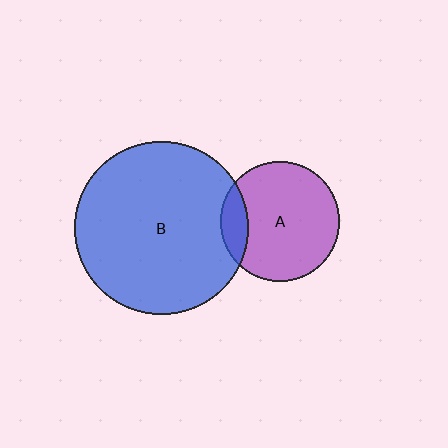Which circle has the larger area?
Circle B (blue).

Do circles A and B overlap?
Yes.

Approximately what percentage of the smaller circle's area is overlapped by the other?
Approximately 15%.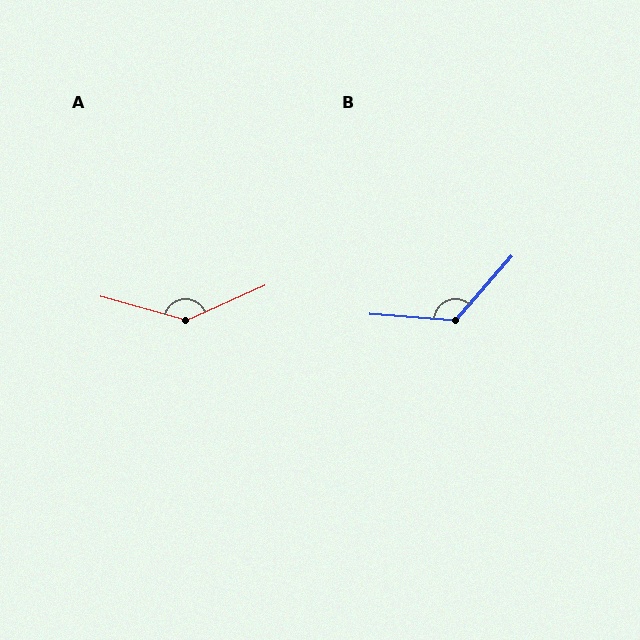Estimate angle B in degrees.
Approximately 127 degrees.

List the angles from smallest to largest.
B (127°), A (140°).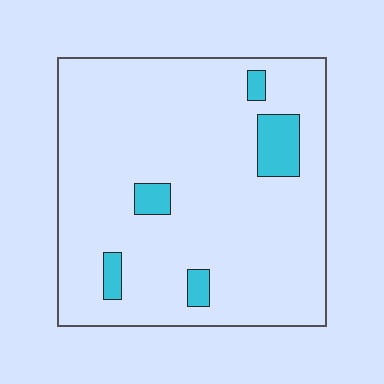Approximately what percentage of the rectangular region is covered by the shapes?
Approximately 10%.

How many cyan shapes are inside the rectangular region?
5.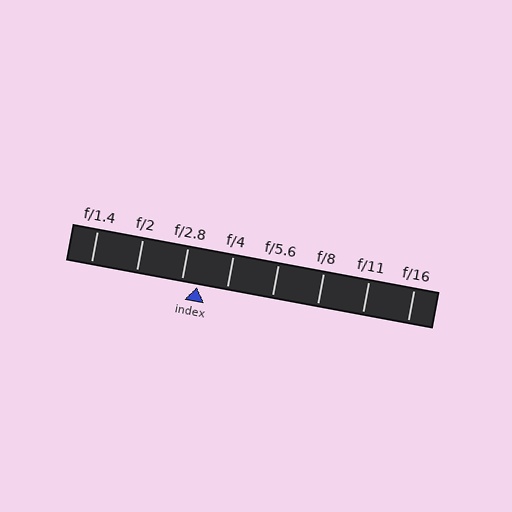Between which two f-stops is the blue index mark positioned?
The index mark is between f/2.8 and f/4.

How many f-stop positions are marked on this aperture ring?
There are 8 f-stop positions marked.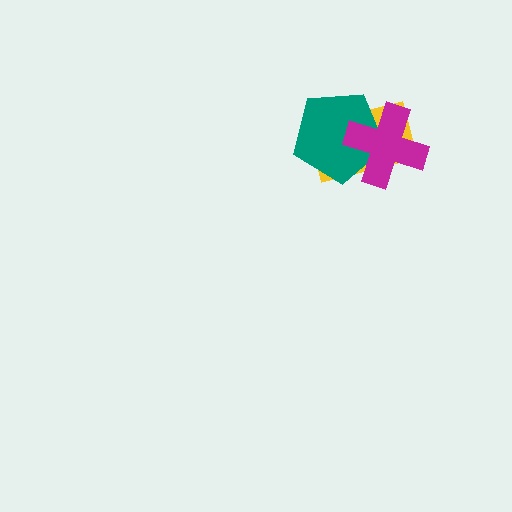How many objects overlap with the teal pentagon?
2 objects overlap with the teal pentagon.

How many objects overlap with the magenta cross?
2 objects overlap with the magenta cross.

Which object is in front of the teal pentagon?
The magenta cross is in front of the teal pentagon.